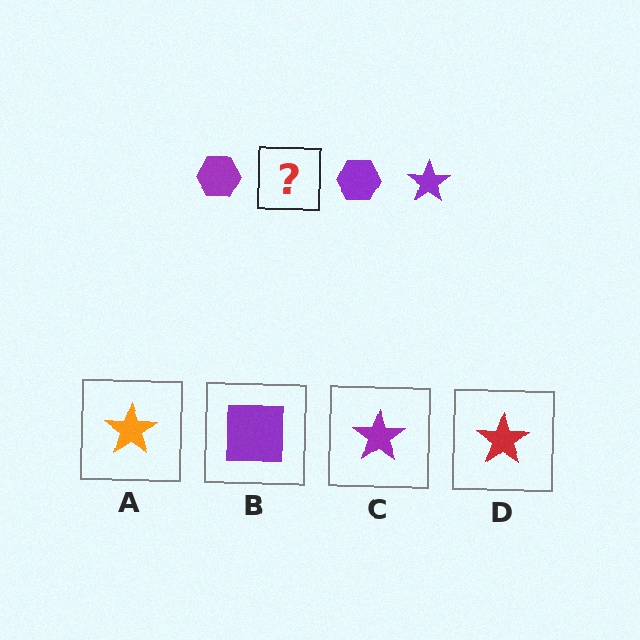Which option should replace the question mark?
Option C.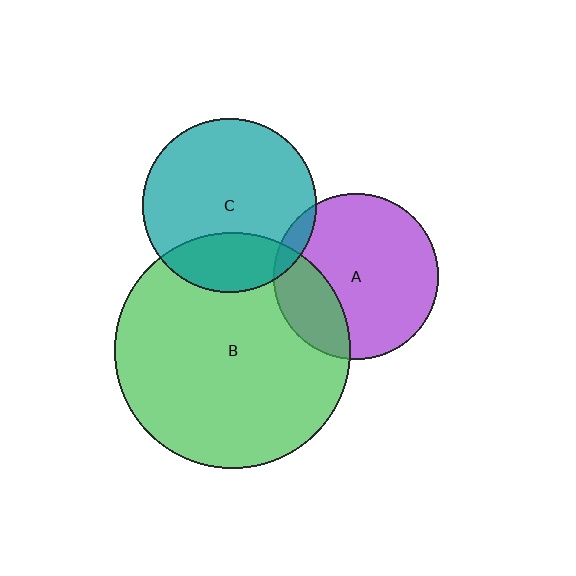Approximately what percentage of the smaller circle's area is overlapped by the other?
Approximately 25%.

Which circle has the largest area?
Circle B (green).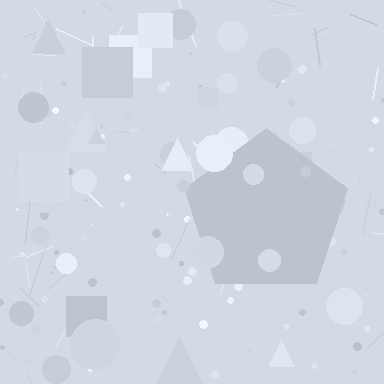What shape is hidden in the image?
A pentagon is hidden in the image.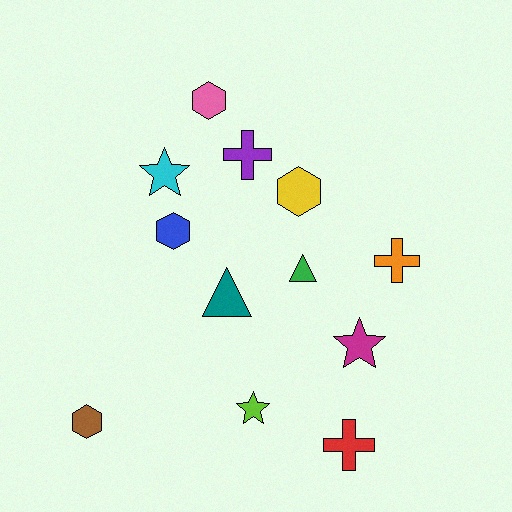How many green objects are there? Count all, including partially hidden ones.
There is 1 green object.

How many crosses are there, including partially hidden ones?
There are 3 crosses.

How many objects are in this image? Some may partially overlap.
There are 12 objects.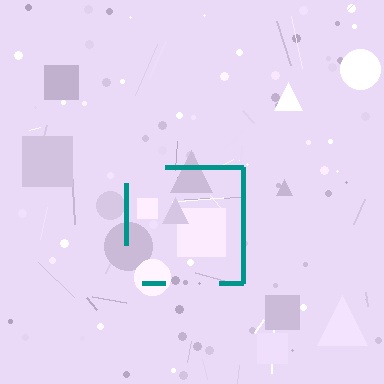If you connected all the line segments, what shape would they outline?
They would outline a square.